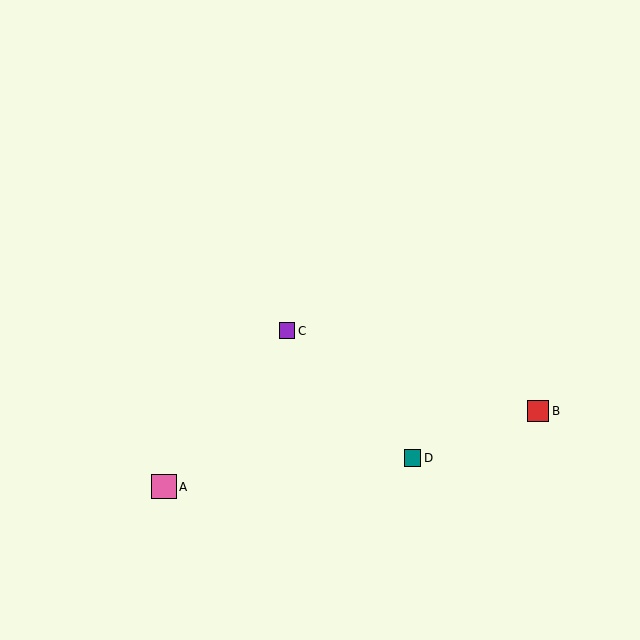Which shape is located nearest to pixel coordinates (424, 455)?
The teal square (labeled D) at (412, 458) is nearest to that location.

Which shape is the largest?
The pink square (labeled A) is the largest.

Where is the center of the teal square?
The center of the teal square is at (412, 458).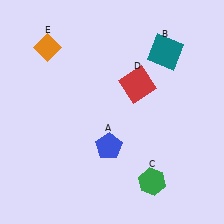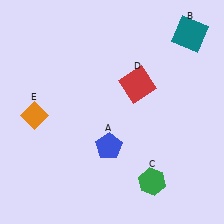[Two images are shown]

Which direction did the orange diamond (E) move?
The orange diamond (E) moved down.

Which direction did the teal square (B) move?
The teal square (B) moved right.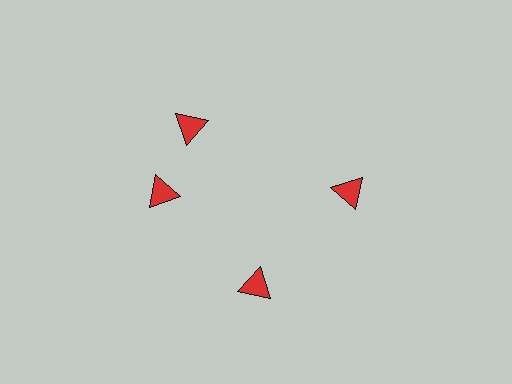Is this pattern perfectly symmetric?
No. The 4 red triangles are arranged in a ring, but one element near the 12 o'clock position is rotated out of alignment along the ring, breaking the 4-fold rotational symmetry.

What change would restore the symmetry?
The symmetry would be restored by rotating it back into even spacing with its neighbors so that all 4 triangles sit at equal angles and equal distance from the center.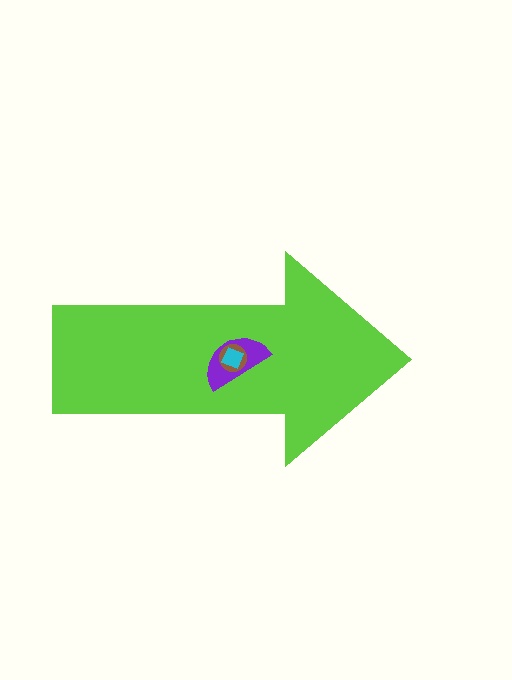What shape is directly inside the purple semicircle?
The brown circle.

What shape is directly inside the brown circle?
The cyan diamond.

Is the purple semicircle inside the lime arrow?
Yes.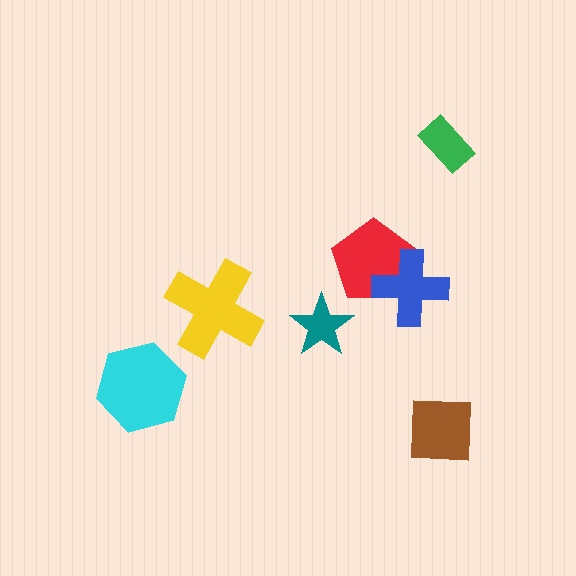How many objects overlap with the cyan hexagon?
0 objects overlap with the cyan hexagon.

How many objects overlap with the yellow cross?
0 objects overlap with the yellow cross.